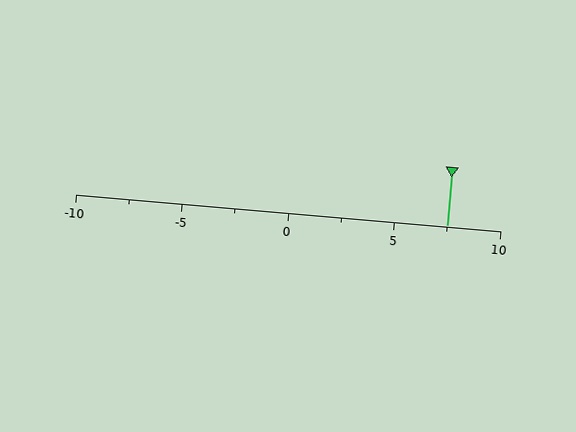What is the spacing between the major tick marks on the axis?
The major ticks are spaced 5 apart.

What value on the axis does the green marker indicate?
The marker indicates approximately 7.5.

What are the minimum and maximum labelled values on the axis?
The axis runs from -10 to 10.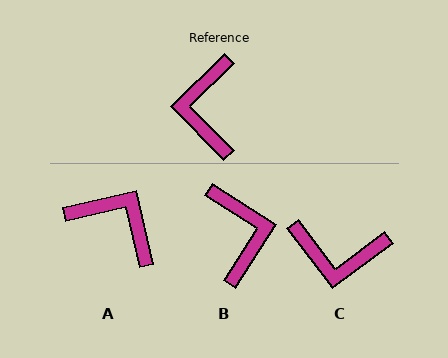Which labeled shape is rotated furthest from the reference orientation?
B, about 167 degrees away.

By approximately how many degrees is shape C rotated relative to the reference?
Approximately 82 degrees counter-clockwise.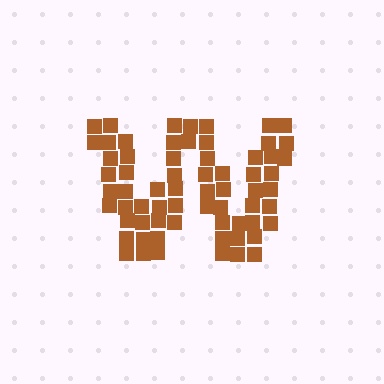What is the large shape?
The large shape is the letter W.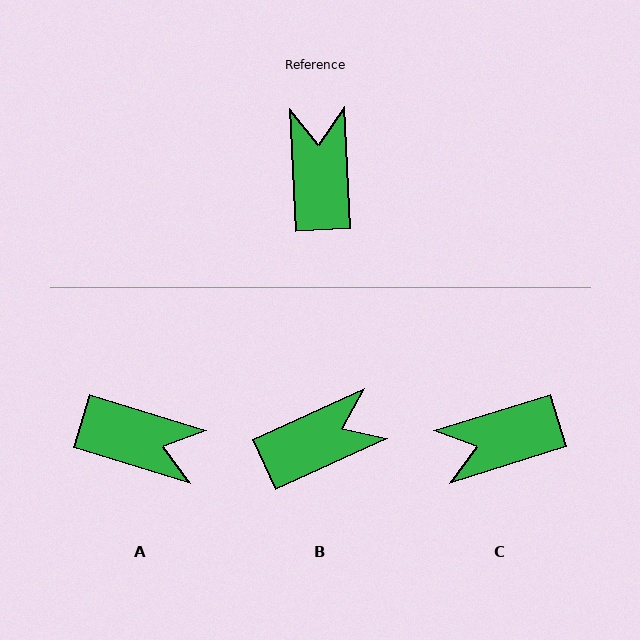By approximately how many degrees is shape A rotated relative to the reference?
Approximately 110 degrees clockwise.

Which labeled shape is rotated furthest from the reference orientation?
A, about 110 degrees away.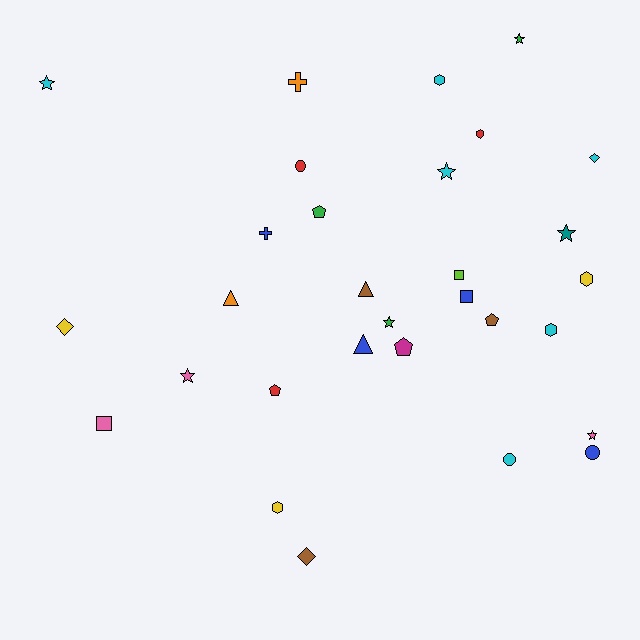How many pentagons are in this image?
There are 4 pentagons.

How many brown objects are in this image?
There are 3 brown objects.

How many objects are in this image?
There are 30 objects.